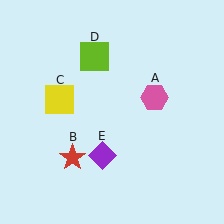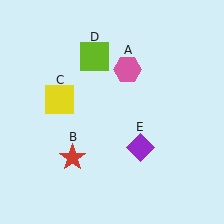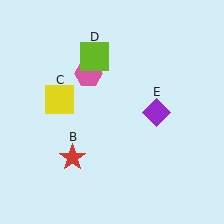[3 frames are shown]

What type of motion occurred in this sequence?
The pink hexagon (object A), purple diamond (object E) rotated counterclockwise around the center of the scene.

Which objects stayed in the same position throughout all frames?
Red star (object B) and yellow square (object C) and lime square (object D) remained stationary.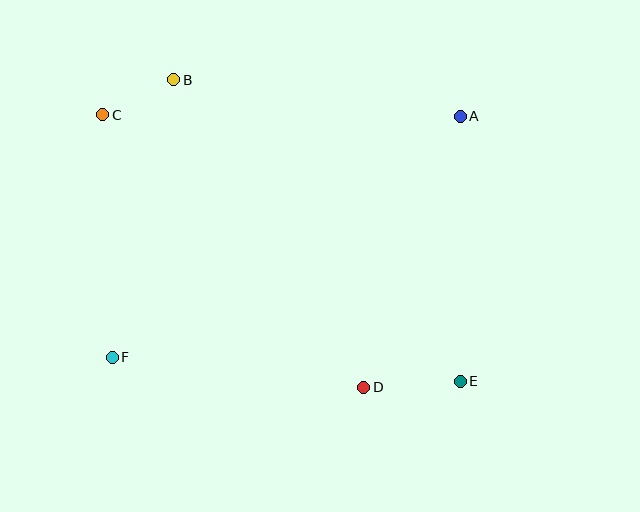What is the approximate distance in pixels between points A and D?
The distance between A and D is approximately 288 pixels.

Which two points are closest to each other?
Points B and C are closest to each other.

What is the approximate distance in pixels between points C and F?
The distance between C and F is approximately 243 pixels.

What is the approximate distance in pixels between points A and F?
The distance between A and F is approximately 423 pixels.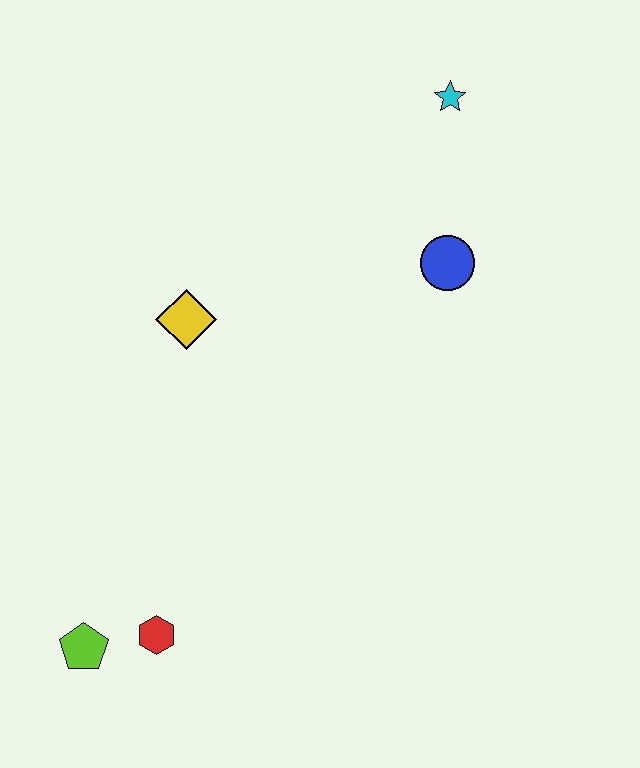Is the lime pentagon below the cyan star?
Yes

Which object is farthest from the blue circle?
The lime pentagon is farthest from the blue circle.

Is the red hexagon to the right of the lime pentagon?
Yes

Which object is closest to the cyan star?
The blue circle is closest to the cyan star.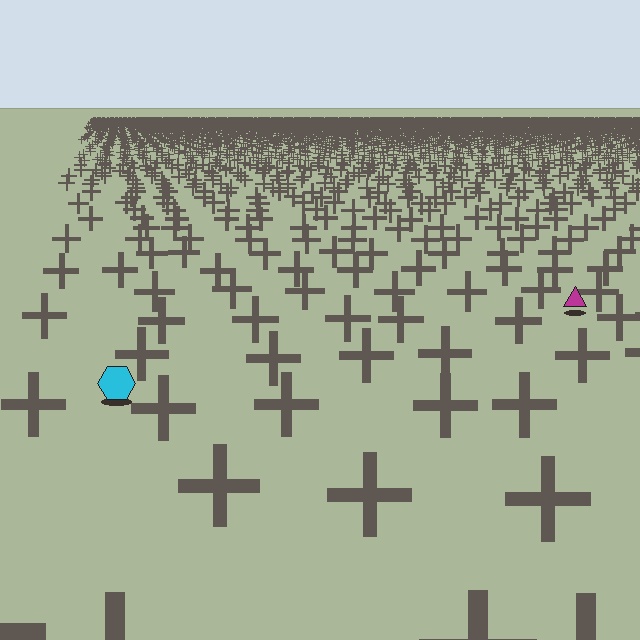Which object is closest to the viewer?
The cyan hexagon is closest. The texture marks near it are larger and more spread out.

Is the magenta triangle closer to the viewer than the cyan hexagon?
No. The cyan hexagon is closer — you can tell from the texture gradient: the ground texture is coarser near it.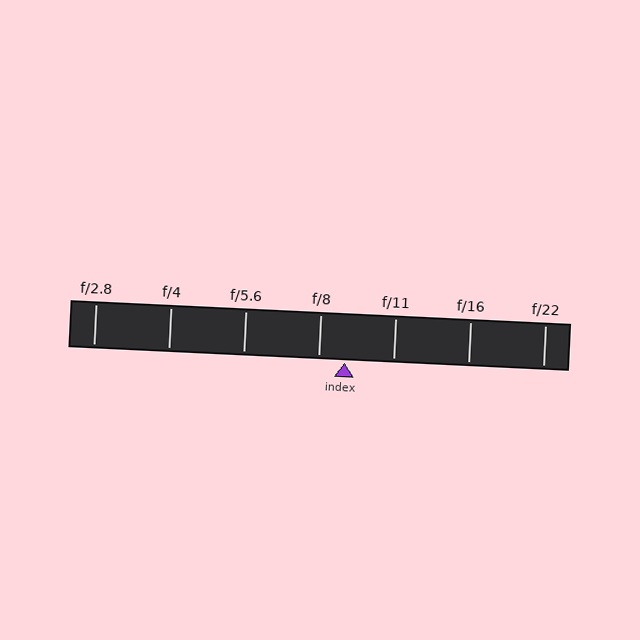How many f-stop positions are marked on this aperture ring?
There are 7 f-stop positions marked.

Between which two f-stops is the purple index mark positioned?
The index mark is between f/8 and f/11.